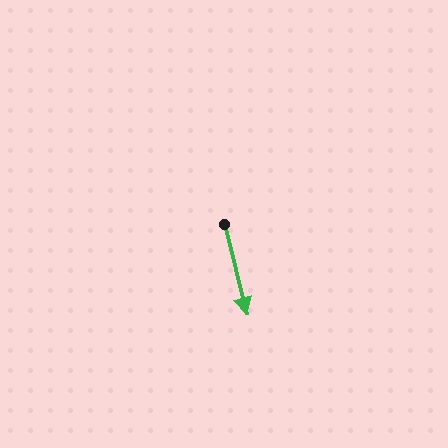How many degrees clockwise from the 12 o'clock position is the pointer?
Approximately 166 degrees.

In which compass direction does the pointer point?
South.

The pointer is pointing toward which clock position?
Roughly 6 o'clock.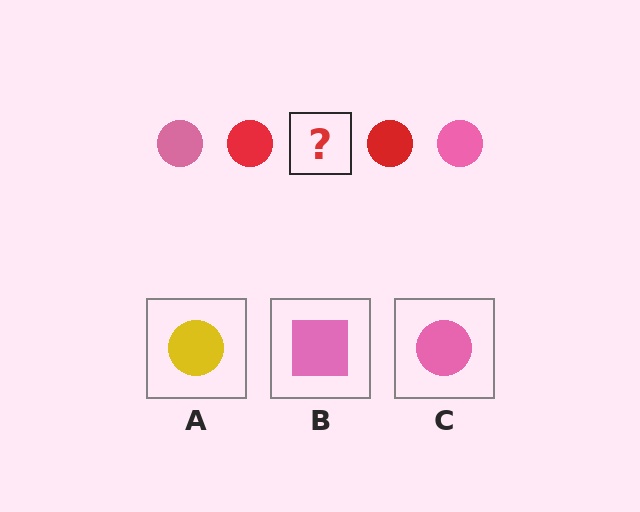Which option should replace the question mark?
Option C.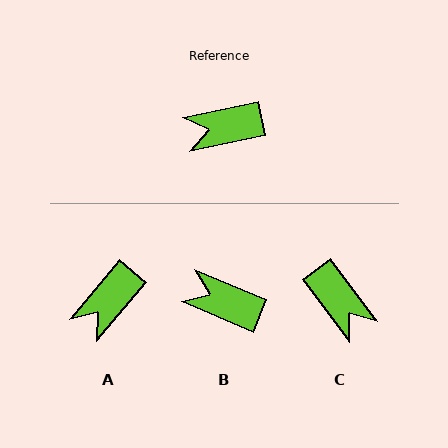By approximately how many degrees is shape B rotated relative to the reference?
Approximately 35 degrees clockwise.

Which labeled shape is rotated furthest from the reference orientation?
C, about 115 degrees away.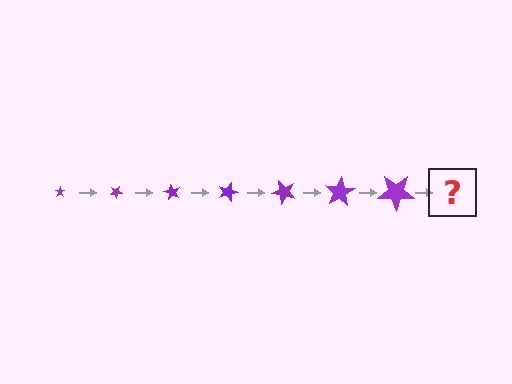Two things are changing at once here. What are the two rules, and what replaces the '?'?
The two rules are that the star grows larger each step and it rotates 30 degrees each step. The '?' should be a star, larger than the previous one and rotated 210 degrees from the start.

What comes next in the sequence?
The next element should be a star, larger than the previous one and rotated 210 degrees from the start.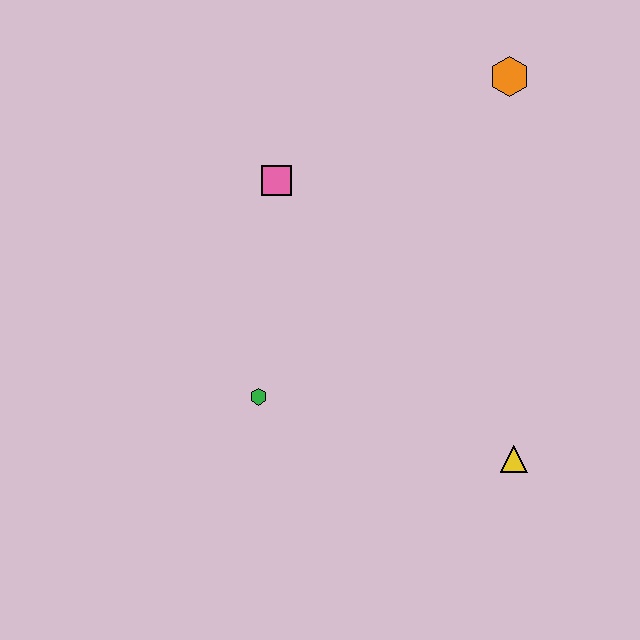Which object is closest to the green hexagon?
The pink square is closest to the green hexagon.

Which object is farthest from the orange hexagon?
The green hexagon is farthest from the orange hexagon.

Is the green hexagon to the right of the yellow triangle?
No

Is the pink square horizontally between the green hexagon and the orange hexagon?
Yes